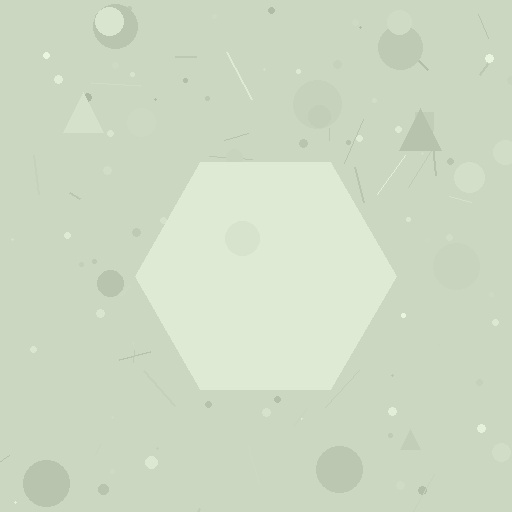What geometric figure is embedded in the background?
A hexagon is embedded in the background.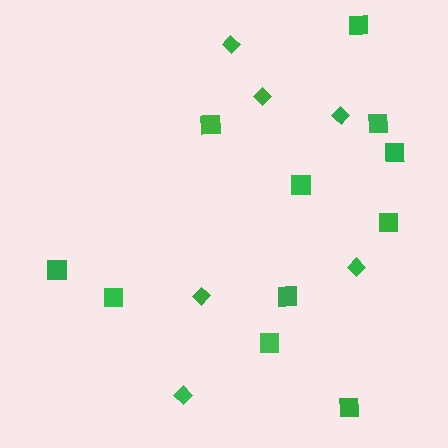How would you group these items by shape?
There are 2 groups: one group of squares (11) and one group of diamonds (6).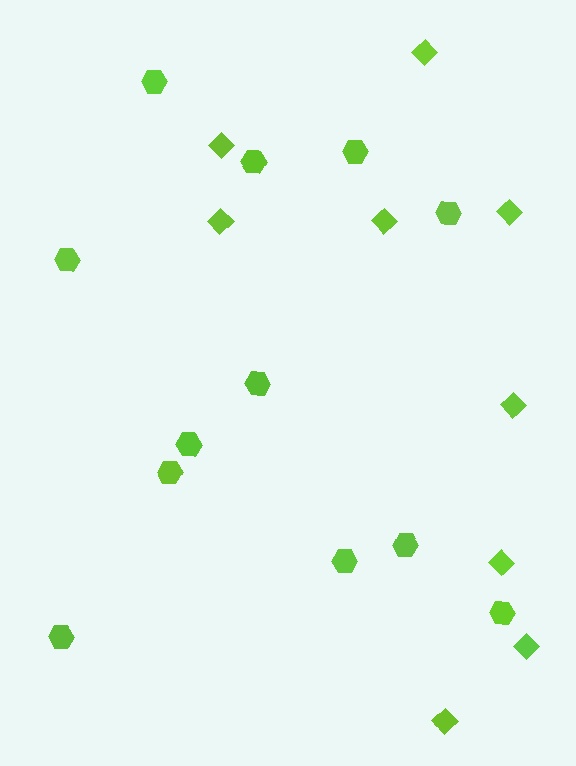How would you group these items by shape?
There are 2 groups: one group of diamonds (9) and one group of hexagons (12).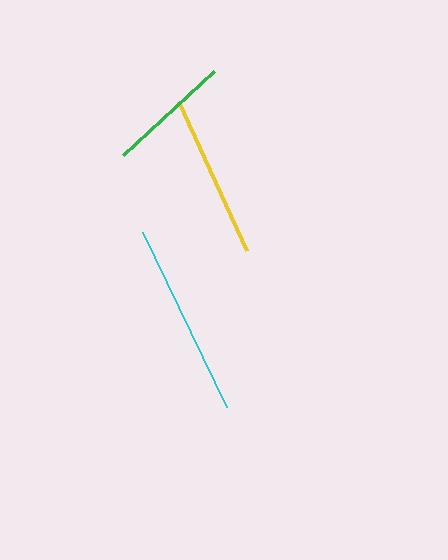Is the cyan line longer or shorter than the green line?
The cyan line is longer than the green line.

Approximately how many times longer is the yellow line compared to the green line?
The yellow line is approximately 1.3 times the length of the green line.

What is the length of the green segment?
The green segment is approximately 124 pixels long.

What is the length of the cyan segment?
The cyan segment is approximately 194 pixels long.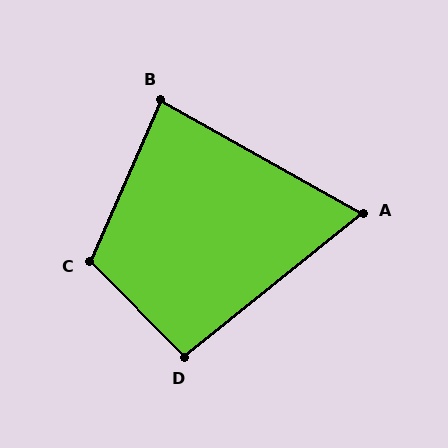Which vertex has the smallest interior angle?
A, at approximately 68 degrees.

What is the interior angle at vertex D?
Approximately 96 degrees (obtuse).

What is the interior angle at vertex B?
Approximately 84 degrees (acute).